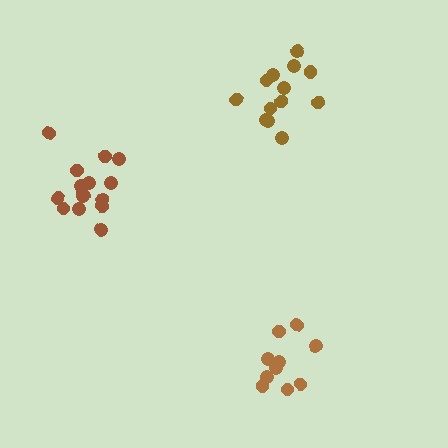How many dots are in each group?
Group 1: 15 dots, Group 2: 13 dots, Group 3: 10 dots (38 total).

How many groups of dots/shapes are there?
There are 3 groups.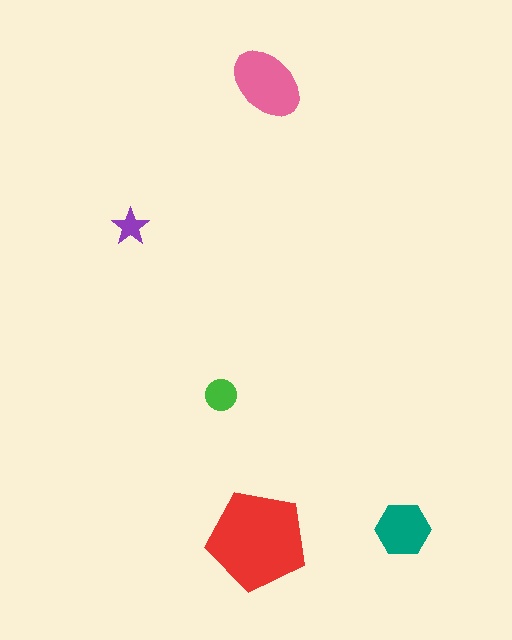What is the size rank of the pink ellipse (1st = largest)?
2nd.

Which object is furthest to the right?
The teal hexagon is rightmost.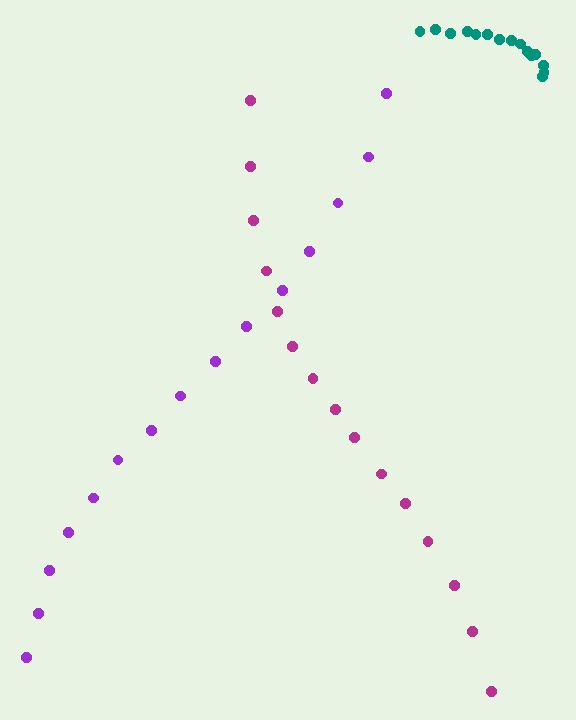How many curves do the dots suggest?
There are 3 distinct paths.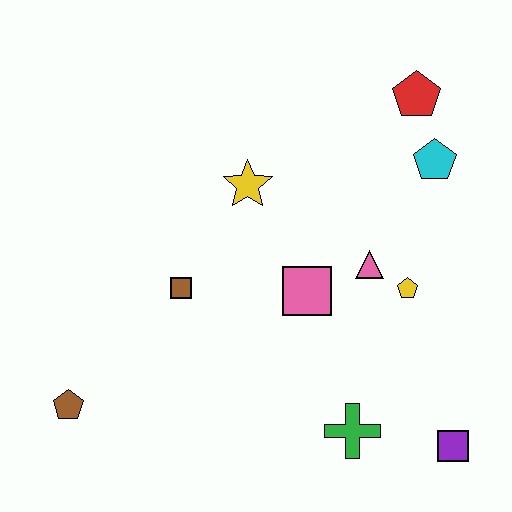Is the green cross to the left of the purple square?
Yes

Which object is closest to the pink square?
The pink triangle is closest to the pink square.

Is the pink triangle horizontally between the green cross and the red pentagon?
Yes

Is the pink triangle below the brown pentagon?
No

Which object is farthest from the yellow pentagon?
The brown pentagon is farthest from the yellow pentagon.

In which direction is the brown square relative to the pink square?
The brown square is to the left of the pink square.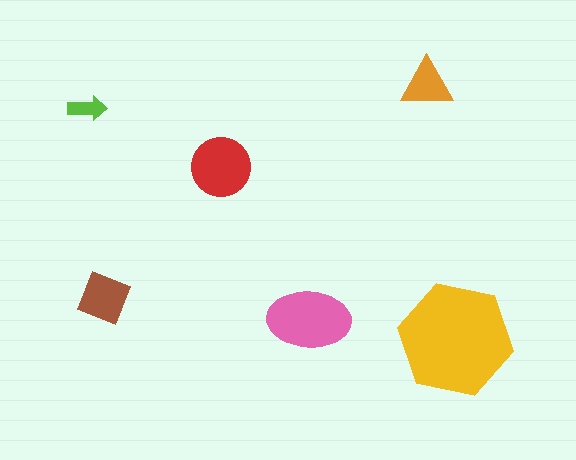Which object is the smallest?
The lime arrow.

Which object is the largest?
The yellow hexagon.